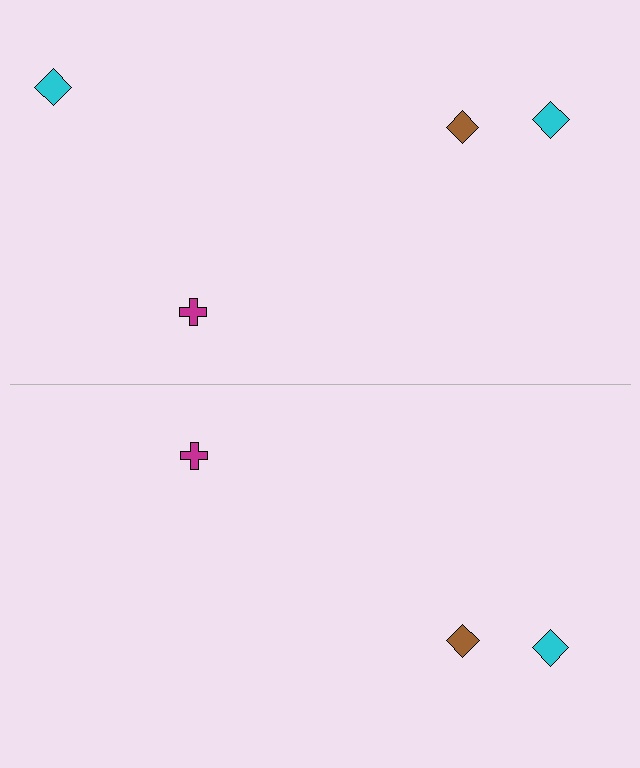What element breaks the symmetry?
A cyan diamond is missing from the bottom side.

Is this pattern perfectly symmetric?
No, the pattern is not perfectly symmetric. A cyan diamond is missing from the bottom side.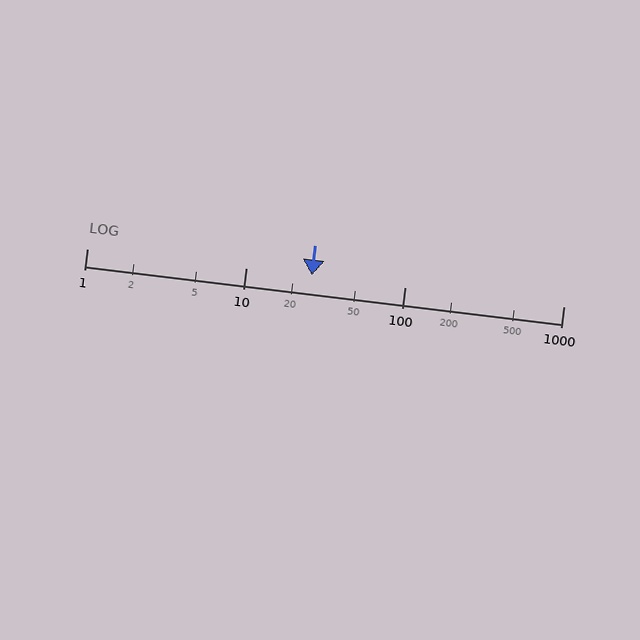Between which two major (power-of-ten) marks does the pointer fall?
The pointer is between 10 and 100.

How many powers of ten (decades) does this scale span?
The scale spans 3 decades, from 1 to 1000.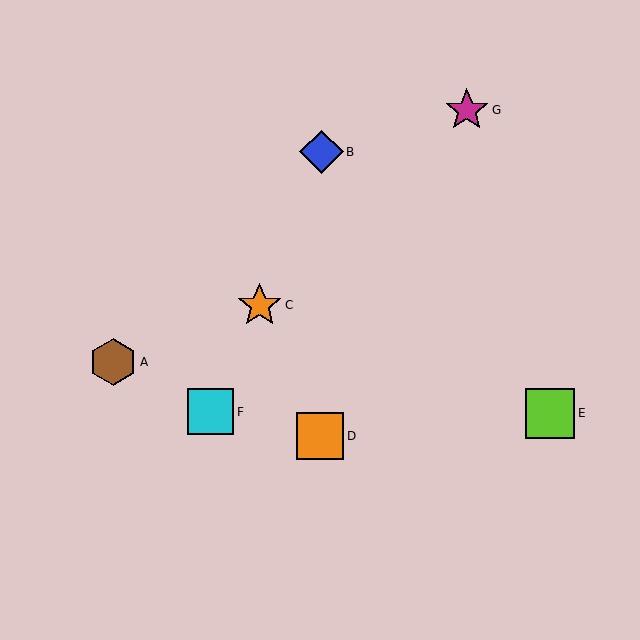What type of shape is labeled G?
Shape G is a magenta star.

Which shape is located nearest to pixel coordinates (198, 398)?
The cyan square (labeled F) at (211, 412) is nearest to that location.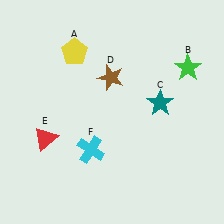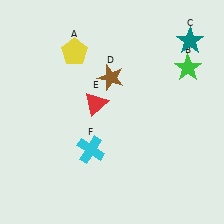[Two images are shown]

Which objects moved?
The objects that moved are: the teal star (C), the red triangle (E).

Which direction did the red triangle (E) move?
The red triangle (E) moved right.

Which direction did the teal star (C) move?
The teal star (C) moved up.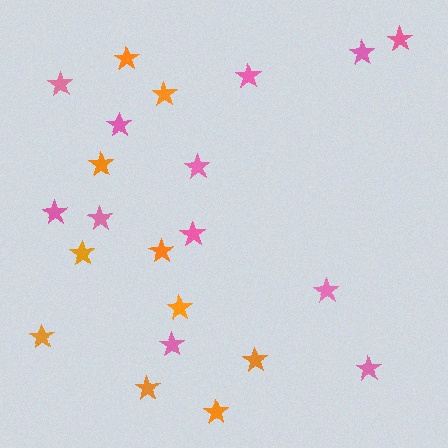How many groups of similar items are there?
There are 2 groups: one group of pink stars (12) and one group of orange stars (10).